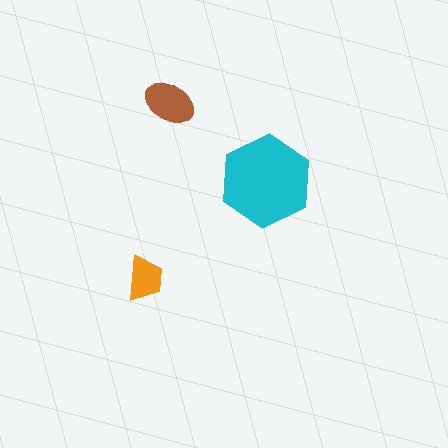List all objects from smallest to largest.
The orange trapezoid, the brown ellipse, the cyan hexagon.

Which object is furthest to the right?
The cyan hexagon is rightmost.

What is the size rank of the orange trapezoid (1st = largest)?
3rd.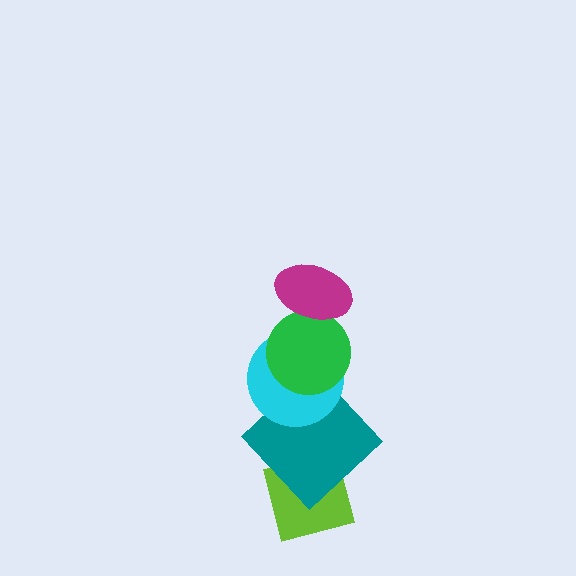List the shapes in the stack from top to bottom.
From top to bottom: the magenta ellipse, the green circle, the cyan circle, the teal diamond, the lime square.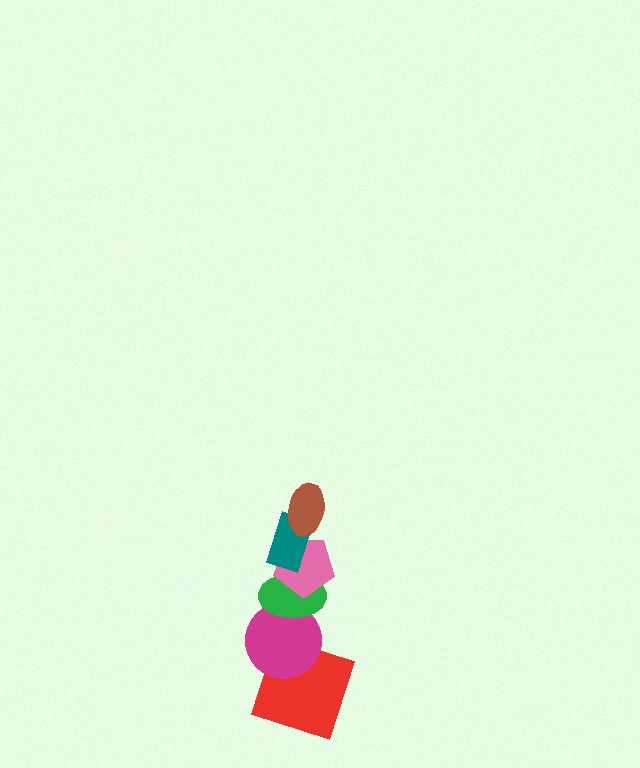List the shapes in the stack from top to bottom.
From top to bottom: the brown ellipse, the teal rectangle, the pink pentagon, the green ellipse, the magenta circle, the red square.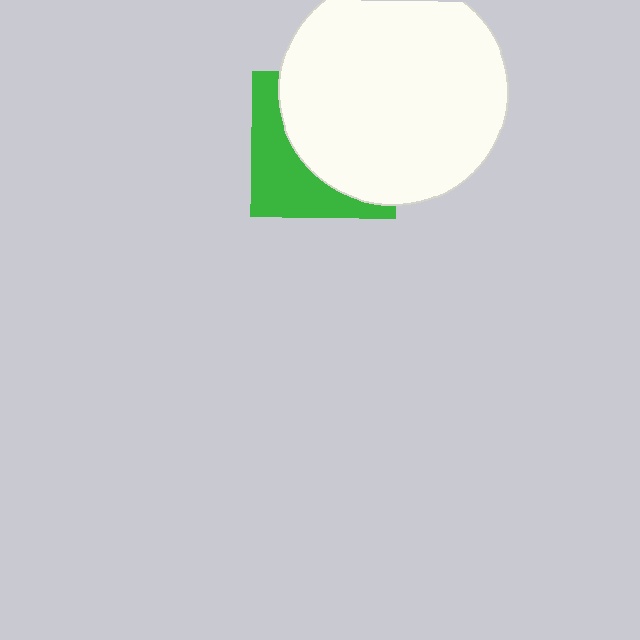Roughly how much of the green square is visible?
A small part of it is visible (roughly 38%).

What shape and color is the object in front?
The object in front is a white circle.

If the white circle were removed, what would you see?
You would see the complete green square.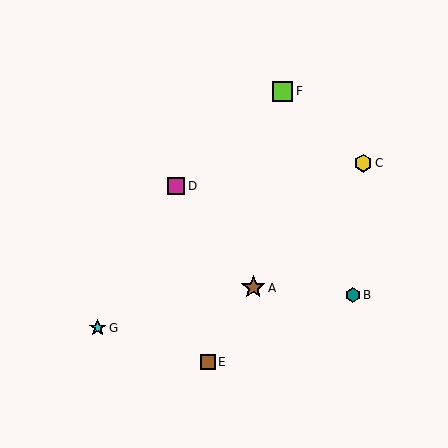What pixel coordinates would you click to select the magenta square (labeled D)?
Click at (176, 186) to select the magenta square D.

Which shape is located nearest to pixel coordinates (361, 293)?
The teal hexagon (labeled B) at (353, 295) is nearest to that location.